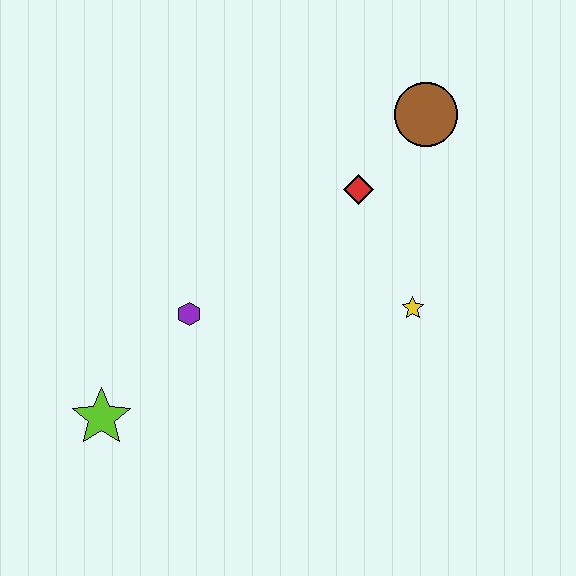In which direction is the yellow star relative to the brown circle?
The yellow star is below the brown circle.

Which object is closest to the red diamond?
The brown circle is closest to the red diamond.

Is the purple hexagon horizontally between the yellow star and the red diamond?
No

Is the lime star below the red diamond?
Yes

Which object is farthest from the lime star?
The brown circle is farthest from the lime star.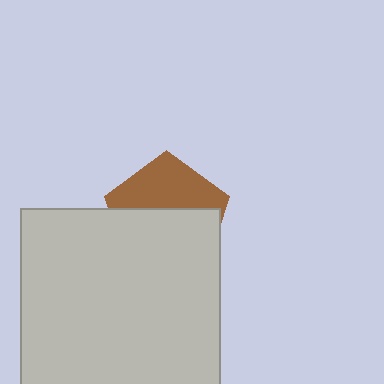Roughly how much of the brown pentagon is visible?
A small part of it is visible (roughly 41%).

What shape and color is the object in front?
The object in front is a light gray rectangle.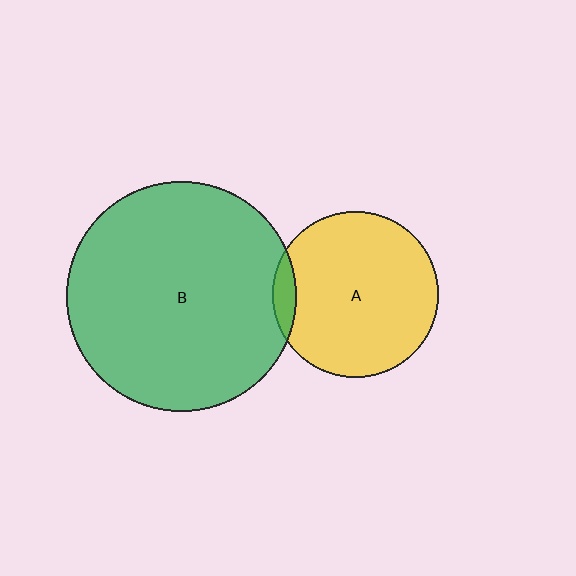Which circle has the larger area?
Circle B (green).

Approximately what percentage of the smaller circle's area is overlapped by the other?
Approximately 5%.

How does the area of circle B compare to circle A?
Approximately 1.9 times.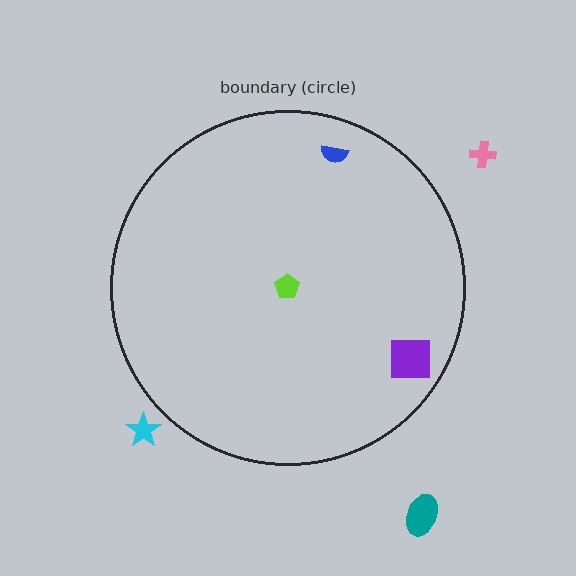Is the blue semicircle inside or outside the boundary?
Inside.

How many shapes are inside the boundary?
3 inside, 3 outside.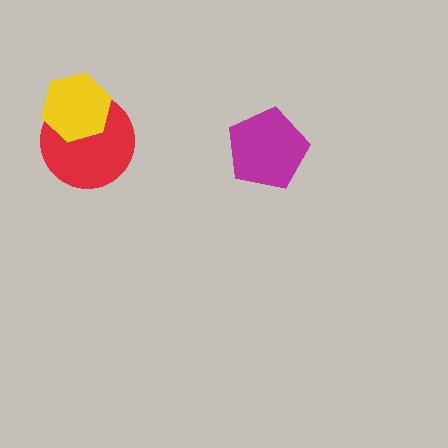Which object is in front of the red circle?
The yellow hexagon is in front of the red circle.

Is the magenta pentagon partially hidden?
No, no other shape covers it.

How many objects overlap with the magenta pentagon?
0 objects overlap with the magenta pentagon.